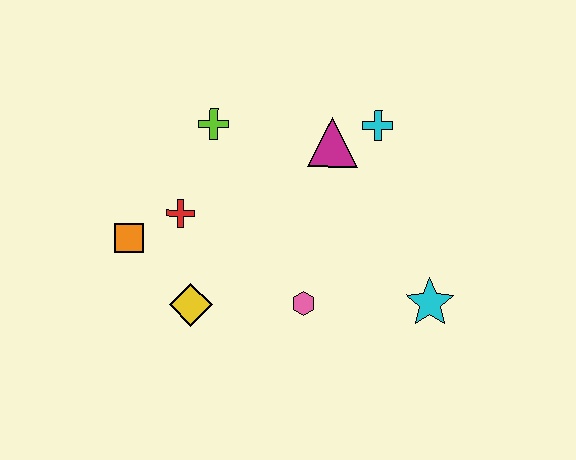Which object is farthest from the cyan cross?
The orange square is farthest from the cyan cross.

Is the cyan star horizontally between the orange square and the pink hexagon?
No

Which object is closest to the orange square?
The red cross is closest to the orange square.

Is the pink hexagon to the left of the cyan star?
Yes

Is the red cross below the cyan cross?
Yes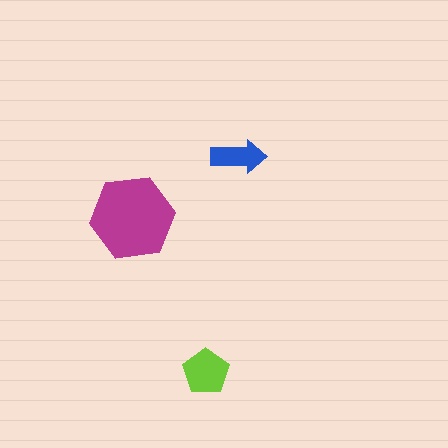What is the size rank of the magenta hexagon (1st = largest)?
1st.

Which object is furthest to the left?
The magenta hexagon is leftmost.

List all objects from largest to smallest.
The magenta hexagon, the lime pentagon, the blue arrow.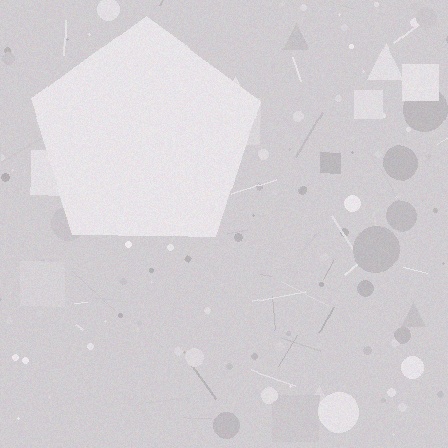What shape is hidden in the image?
A pentagon is hidden in the image.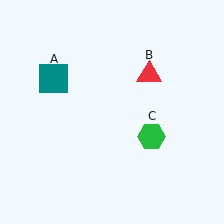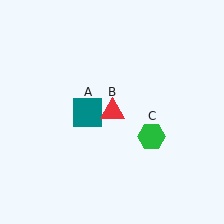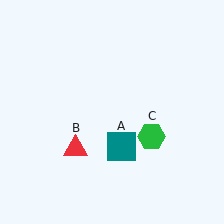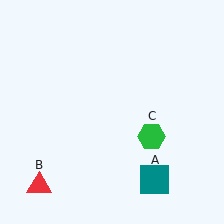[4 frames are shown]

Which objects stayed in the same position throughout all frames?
Green hexagon (object C) remained stationary.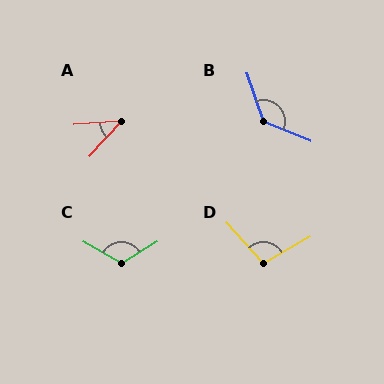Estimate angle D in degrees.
Approximately 101 degrees.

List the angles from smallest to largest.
A (43°), D (101°), C (119°), B (132°).